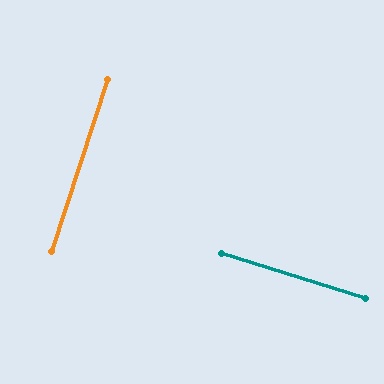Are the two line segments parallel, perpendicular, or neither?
Perpendicular — they meet at approximately 89°.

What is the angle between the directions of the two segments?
Approximately 89 degrees.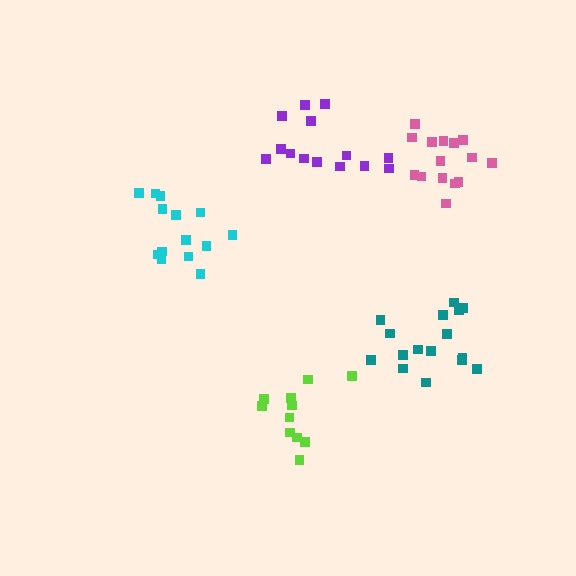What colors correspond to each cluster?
The clusters are colored: lime, cyan, teal, purple, pink.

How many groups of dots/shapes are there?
There are 5 groups.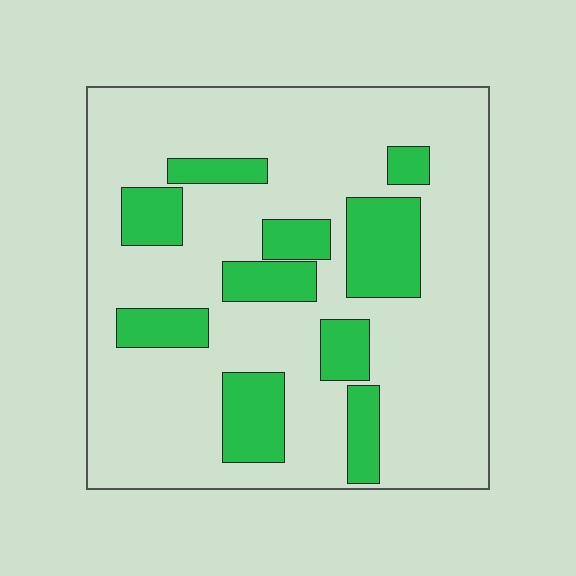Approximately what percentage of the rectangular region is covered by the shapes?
Approximately 25%.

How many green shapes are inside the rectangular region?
10.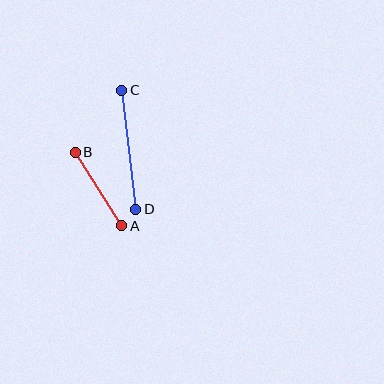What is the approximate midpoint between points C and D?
The midpoint is at approximately (129, 150) pixels.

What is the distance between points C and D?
The distance is approximately 119 pixels.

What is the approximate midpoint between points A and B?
The midpoint is at approximately (99, 189) pixels.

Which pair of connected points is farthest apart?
Points C and D are farthest apart.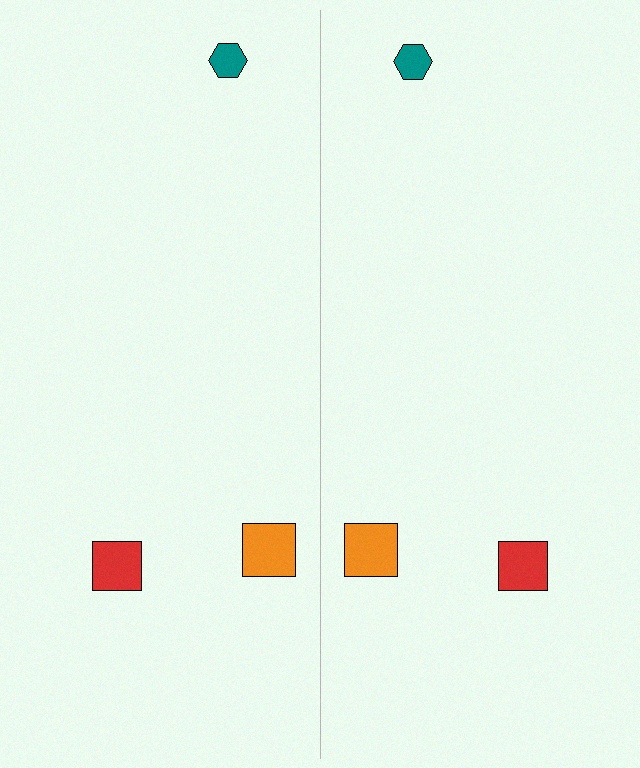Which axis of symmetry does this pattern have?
The pattern has a vertical axis of symmetry running through the center of the image.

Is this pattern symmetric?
Yes, this pattern has bilateral (reflection) symmetry.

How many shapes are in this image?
There are 6 shapes in this image.